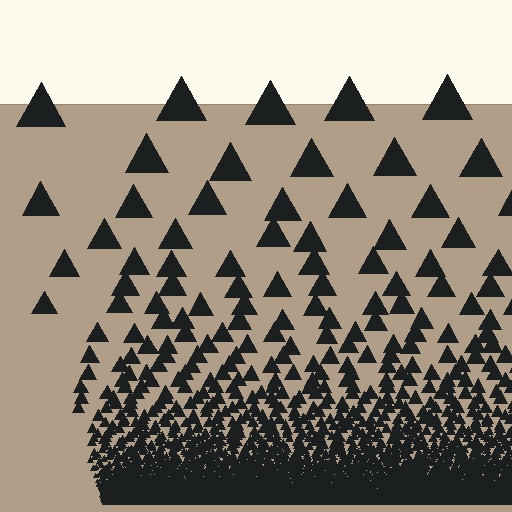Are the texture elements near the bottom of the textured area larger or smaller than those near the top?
Smaller. The gradient is inverted — elements near the bottom are smaller and denser.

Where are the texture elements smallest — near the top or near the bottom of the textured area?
Near the bottom.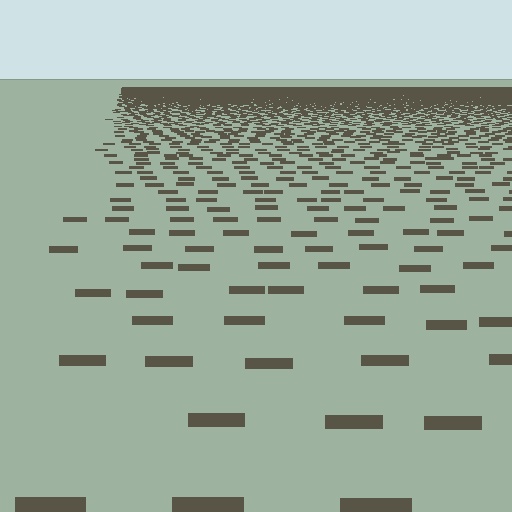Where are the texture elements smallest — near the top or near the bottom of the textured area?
Near the top.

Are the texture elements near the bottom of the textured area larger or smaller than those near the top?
Larger. Near the bottom, elements are closer to the viewer and appear at a bigger on-screen size.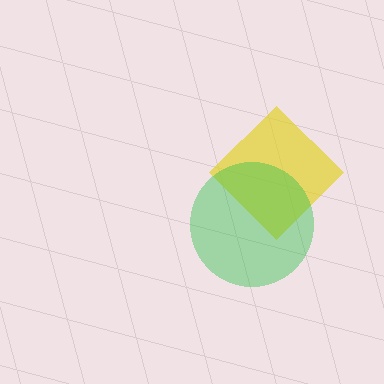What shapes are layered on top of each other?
The layered shapes are: a yellow diamond, a green circle.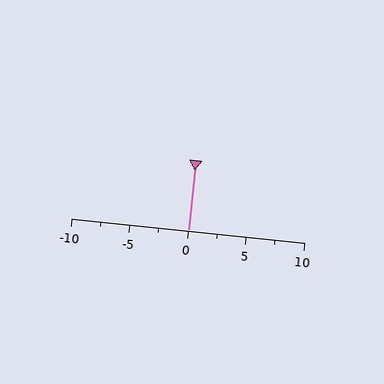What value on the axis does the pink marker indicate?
The marker indicates approximately 0.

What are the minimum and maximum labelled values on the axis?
The axis runs from -10 to 10.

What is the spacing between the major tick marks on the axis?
The major ticks are spaced 5 apart.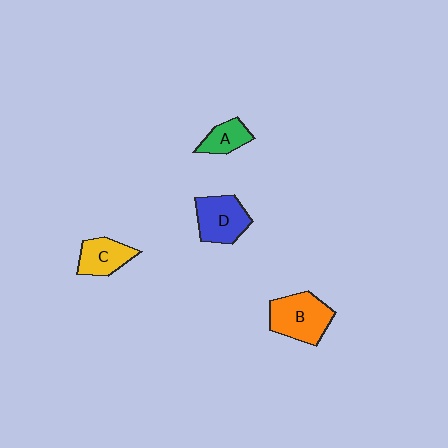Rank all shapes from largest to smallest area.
From largest to smallest: B (orange), D (blue), C (yellow), A (green).